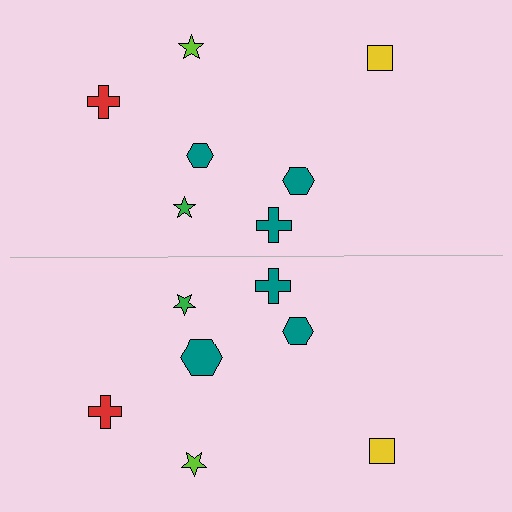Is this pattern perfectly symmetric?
No, the pattern is not perfectly symmetric. The teal hexagon on the bottom side has a different size than its mirror counterpart.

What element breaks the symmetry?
The teal hexagon on the bottom side has a different size than its mirror counterpart.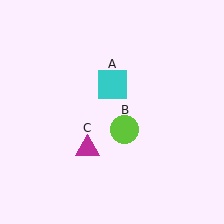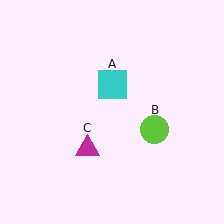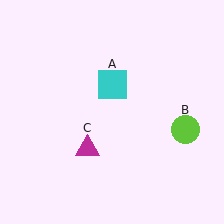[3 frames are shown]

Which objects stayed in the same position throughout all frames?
Cyan square (object A) and magenta triangle (object C) remained stationary.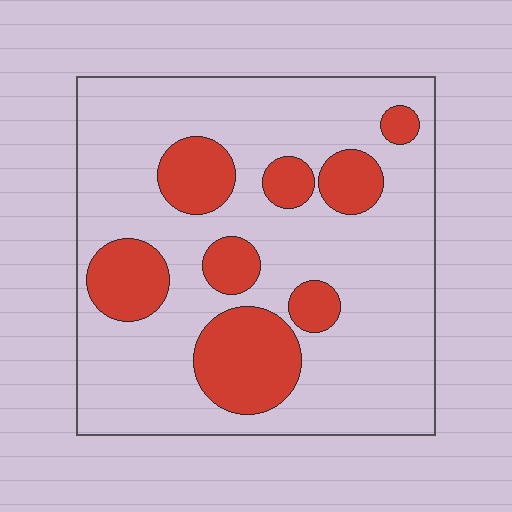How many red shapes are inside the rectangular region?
8.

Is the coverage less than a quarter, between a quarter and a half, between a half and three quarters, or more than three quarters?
Less than a quarter.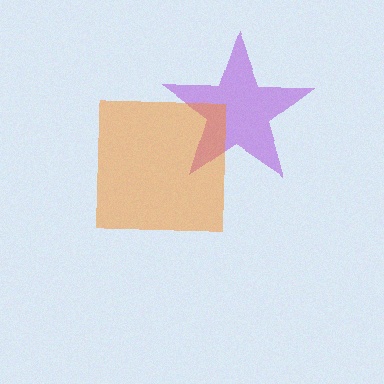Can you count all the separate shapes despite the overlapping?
Yes, there are 2 separate shapes.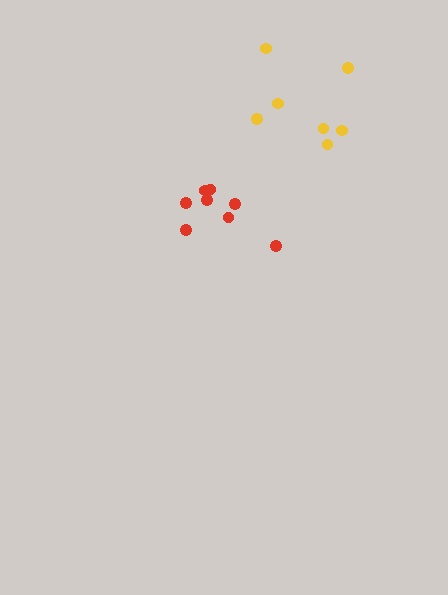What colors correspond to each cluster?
The clusters are colored: yellow, red.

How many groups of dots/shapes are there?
There are 2 groups.